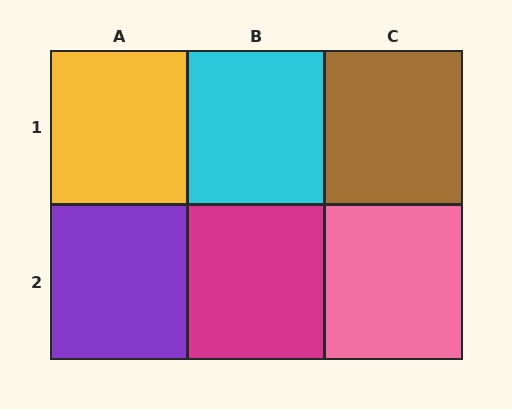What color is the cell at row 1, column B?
Cyan.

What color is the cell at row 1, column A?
Yellow.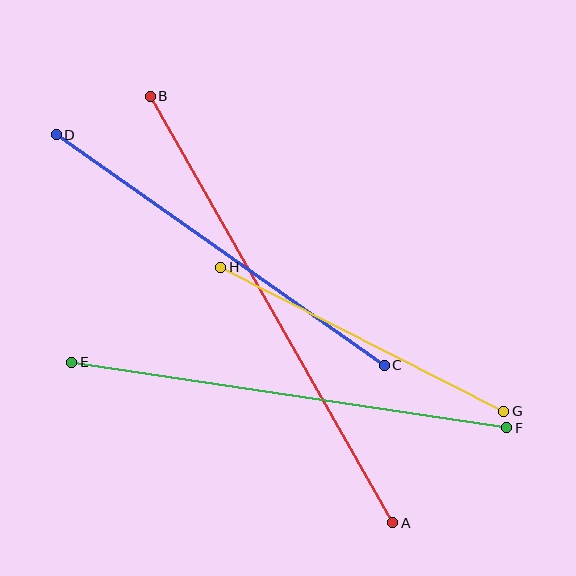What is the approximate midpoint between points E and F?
The midpoint is at approximately (289, 395) pixels.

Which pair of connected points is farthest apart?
Points A and B are farthest apart.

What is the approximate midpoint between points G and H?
The midpoint is at approximately (362, 339) pixels.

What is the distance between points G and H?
The distance is approximately 317 pixels.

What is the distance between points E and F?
The distance is approximately 440 pixels.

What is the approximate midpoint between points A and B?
The midpoint is at approximately (271, 310) pixels.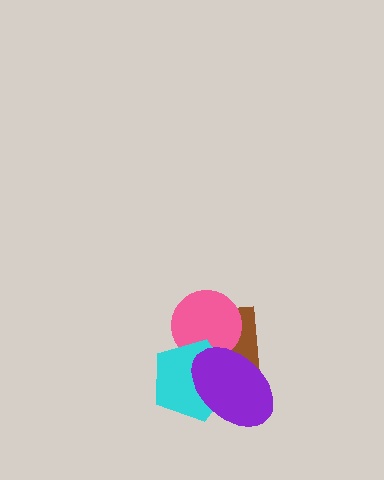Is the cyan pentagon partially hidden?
Yes, it is partially covered by another shape.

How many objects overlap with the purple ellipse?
3 objects overlap with the purple ellipse.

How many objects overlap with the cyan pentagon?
3 objects overlap with the cyan pentagon.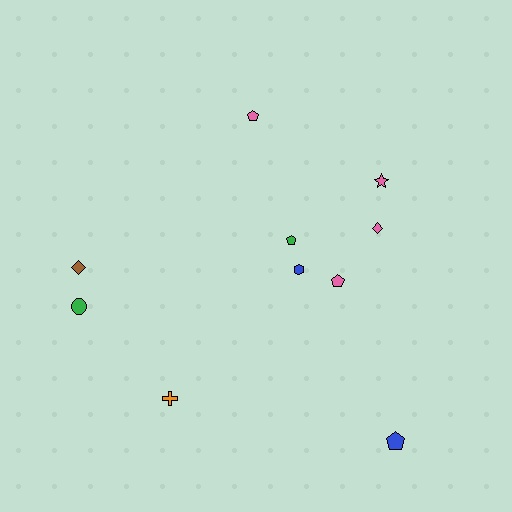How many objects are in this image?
There are 10 objects.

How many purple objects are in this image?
There are no purple objects.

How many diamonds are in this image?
There are 2 diamonds.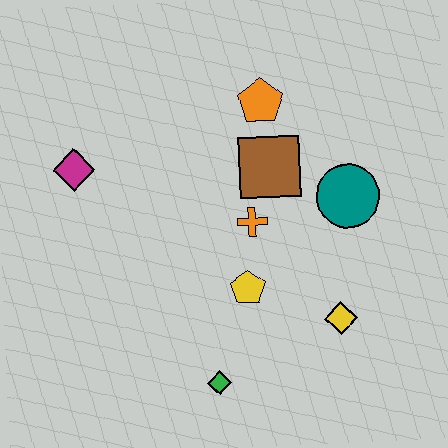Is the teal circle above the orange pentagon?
No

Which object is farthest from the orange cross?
The magenta diamond is farthest from the orange cross.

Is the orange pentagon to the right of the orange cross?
Yes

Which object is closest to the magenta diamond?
The orange cross is closest to the magenta diamond.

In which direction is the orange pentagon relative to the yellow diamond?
The orange pentagon is above the yellow diamond.